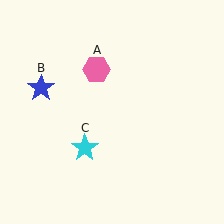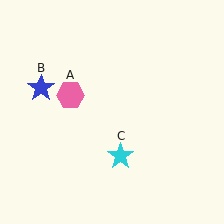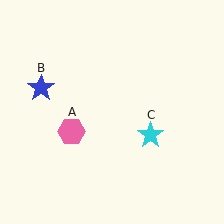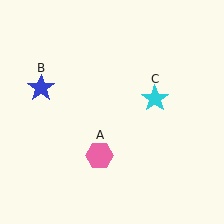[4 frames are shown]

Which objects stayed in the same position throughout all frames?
Blue star (object B) remained stationary.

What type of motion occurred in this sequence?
The pink hexagon (object A), cyan star (object C) rotated counterclockwise around the center of the scene.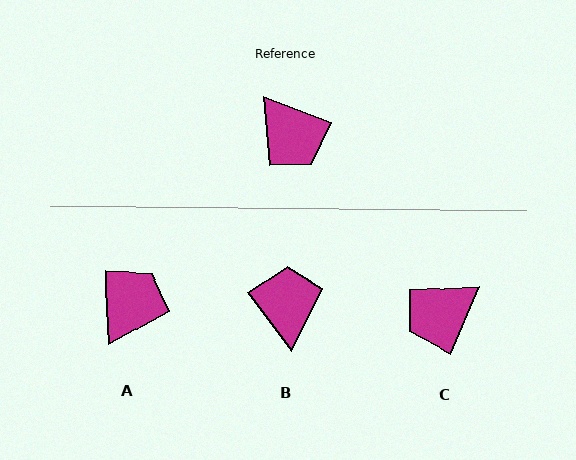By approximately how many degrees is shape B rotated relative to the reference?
Approximately 148 degrees counter-clockwise.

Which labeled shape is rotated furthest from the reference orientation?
B, about 148 degrees away.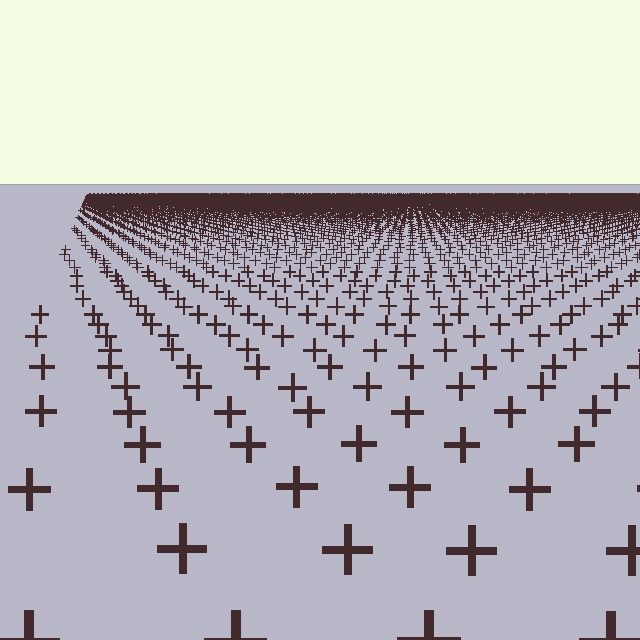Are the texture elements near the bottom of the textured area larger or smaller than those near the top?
Larger. Near the bottom, elements are closer to the viewer and appear at a bigger on-screen size.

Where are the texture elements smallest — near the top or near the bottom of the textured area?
Near the top.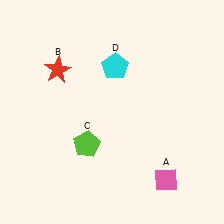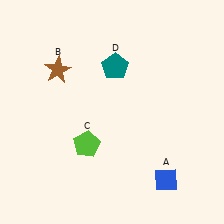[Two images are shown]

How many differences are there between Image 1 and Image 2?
There are 3 differences between the two images.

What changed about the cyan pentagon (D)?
In Image 1, D is cyan. In Image 2, it changed to teal.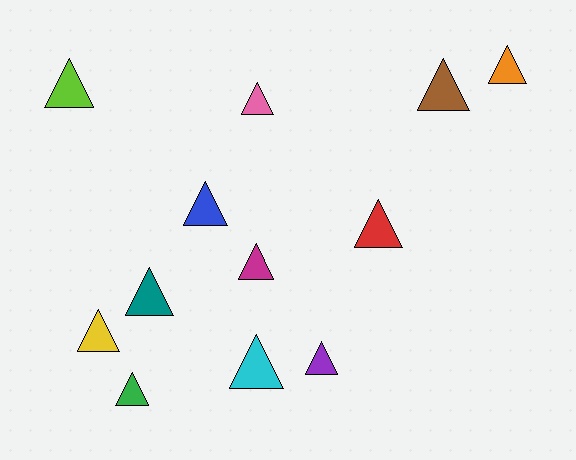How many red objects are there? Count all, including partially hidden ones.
There is 1 red object.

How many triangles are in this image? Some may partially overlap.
There are 12 triangles.